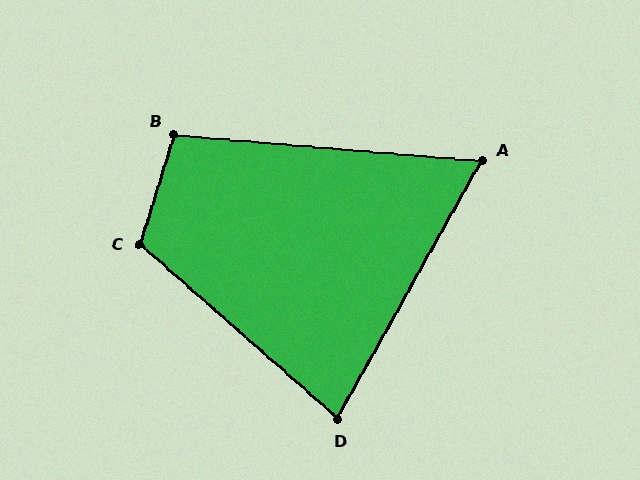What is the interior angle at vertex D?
Approximately 78 degrees (acute).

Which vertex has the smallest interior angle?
A, at approximately 66 degrees.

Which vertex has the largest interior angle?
C, at approximately 114 degrees.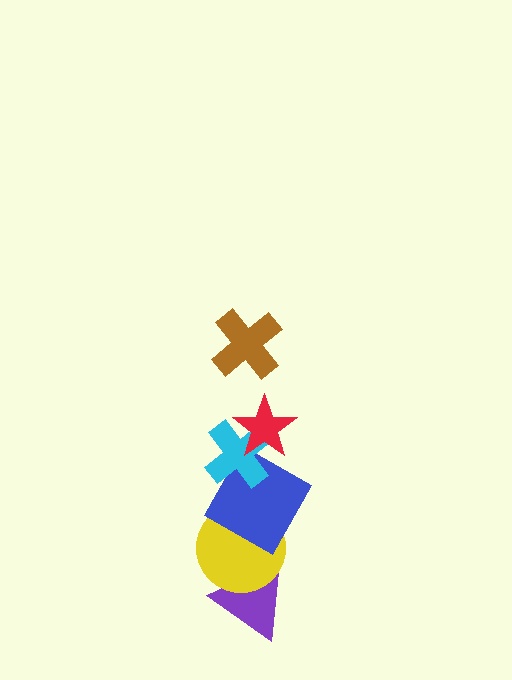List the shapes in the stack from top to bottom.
From top to bottom: the brown cross, the red star, the cyan cross, the blue square, the yellow circle, the purple triangle.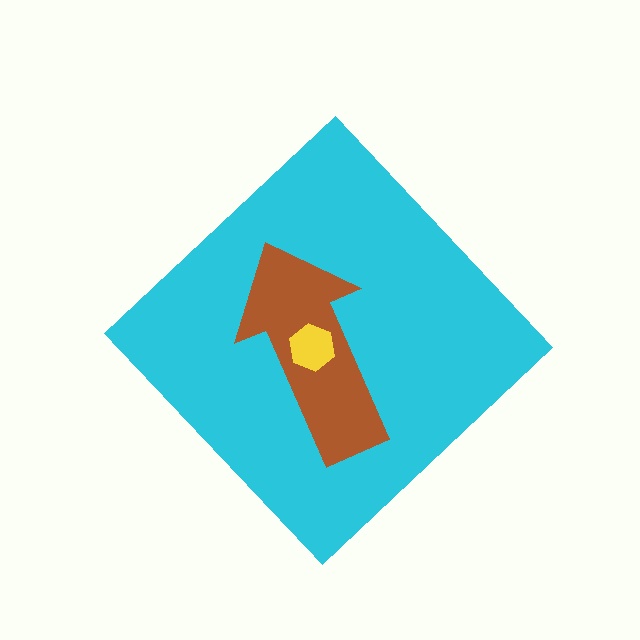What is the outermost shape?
The cyan diamond.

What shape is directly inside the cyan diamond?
The brown arrow.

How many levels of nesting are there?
3.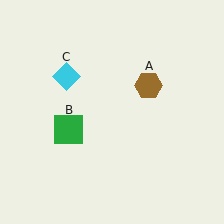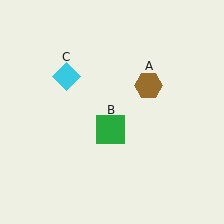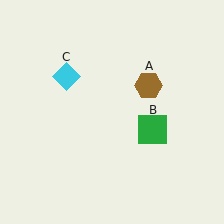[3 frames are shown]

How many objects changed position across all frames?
1 object changed position: green square (object B).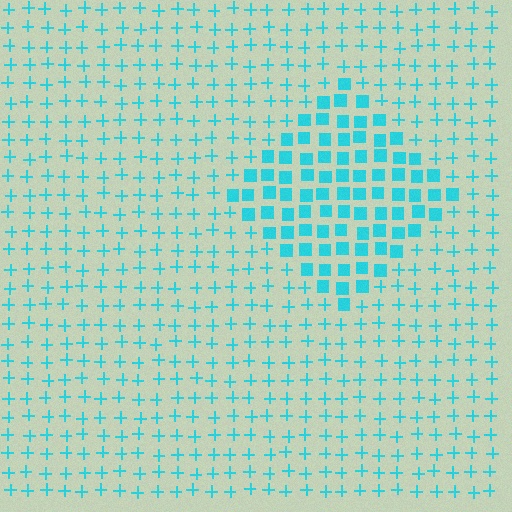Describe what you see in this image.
The image is filled with small cyan elements arranged in a uniform grid. A diamond-shaped region contains squares, while the surrounding area contains plus signs. The boundary is defined purely by the change in element shape.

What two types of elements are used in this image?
The image uses squares inside the diamond region and plus signs outside it.